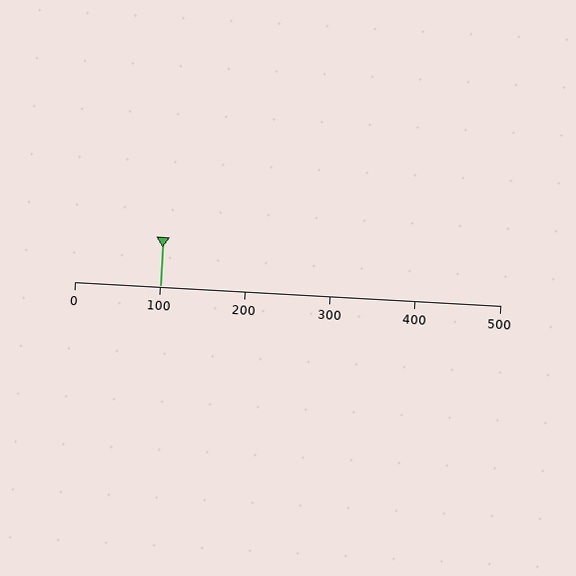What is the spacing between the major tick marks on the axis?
The major ticks are spaced 100 apart.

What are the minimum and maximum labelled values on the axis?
The axis runs from 0 to 500.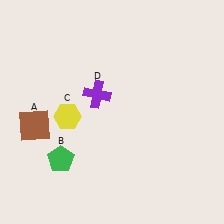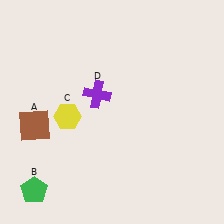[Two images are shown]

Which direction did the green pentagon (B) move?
The green pentagon (B) moved down.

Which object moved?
The green pentagon (B) moved down.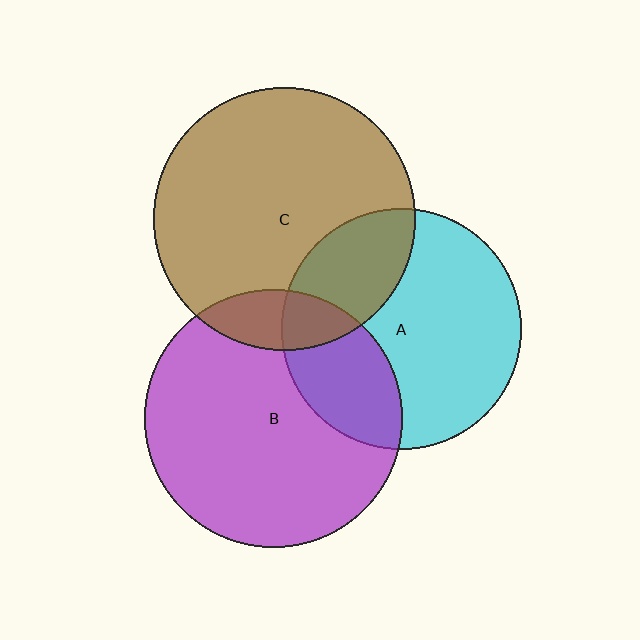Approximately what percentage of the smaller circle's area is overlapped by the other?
Approximately 15%.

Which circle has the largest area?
Circle C (brown).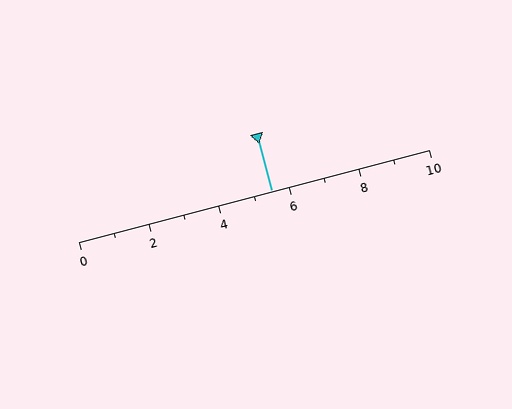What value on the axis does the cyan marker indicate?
The marker indicates approximately 5.5.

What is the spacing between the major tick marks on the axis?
The major ticks are spaced 2 apart.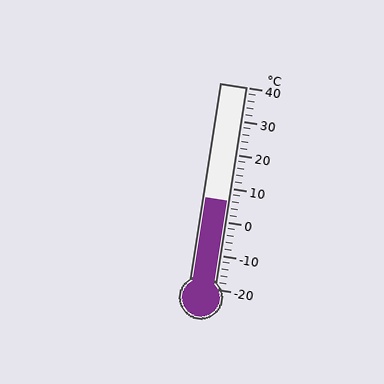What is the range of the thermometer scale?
The thermometer scale ranges from -20°C to 40°C.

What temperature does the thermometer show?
The thermometer shows approximately 6°C.